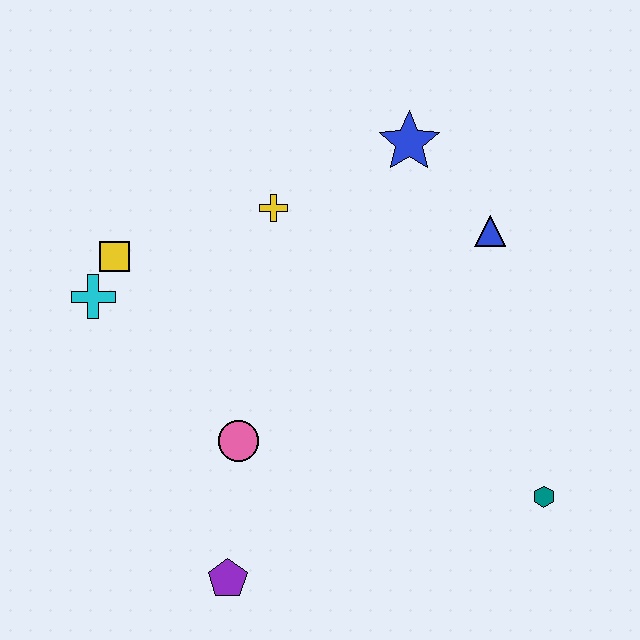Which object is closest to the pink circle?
The purple pentagon is closest to the pink circle.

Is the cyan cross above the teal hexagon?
Yes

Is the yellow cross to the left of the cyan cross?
No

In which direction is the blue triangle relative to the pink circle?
The blue triangle is to the right of the pink circle.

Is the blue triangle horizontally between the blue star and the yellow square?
No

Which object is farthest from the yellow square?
The teal hexagon is farthest from the yellow square.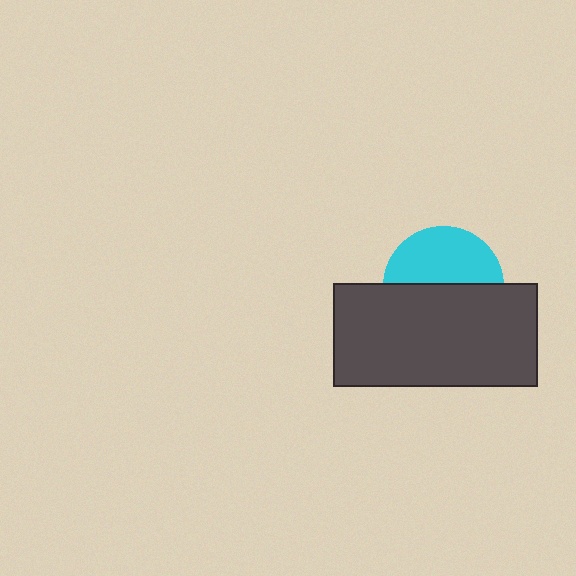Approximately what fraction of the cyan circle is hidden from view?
Roughly 53% of the cyan circle is hidden behind the dark gray rectangle.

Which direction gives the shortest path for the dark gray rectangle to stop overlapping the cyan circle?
Moving down gives the shortest separation.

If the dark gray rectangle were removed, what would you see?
You would see the complete cyan circle.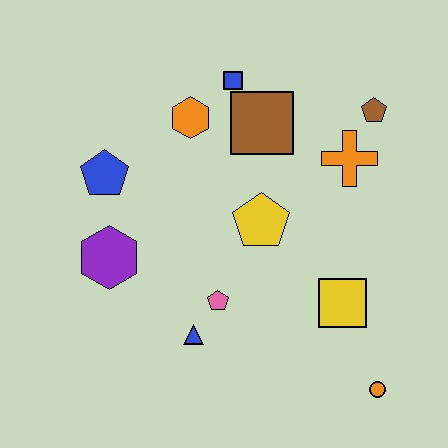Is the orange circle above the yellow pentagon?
No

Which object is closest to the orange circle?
The yellow square is closest to the orange circle.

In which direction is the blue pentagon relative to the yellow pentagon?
The blue pentagon is to the left of the yellow pentagon.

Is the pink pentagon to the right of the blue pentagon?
Yes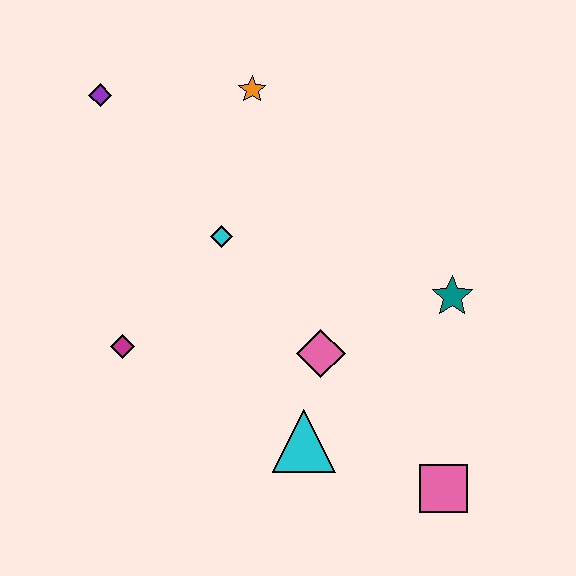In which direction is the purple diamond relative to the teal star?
The purple diamond is to the left of the teal star.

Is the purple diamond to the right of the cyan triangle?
No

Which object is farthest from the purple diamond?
The pink square is farthest from the purple diamond.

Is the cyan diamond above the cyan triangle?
Yes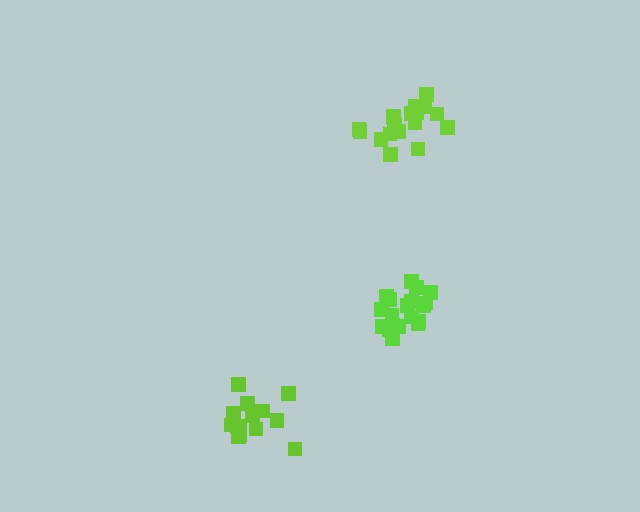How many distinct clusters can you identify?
There are 3 distinct clusters.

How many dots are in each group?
Group 1: 15 dots, Group 2: 18 dots, Group 3: 19 dots (52 total).